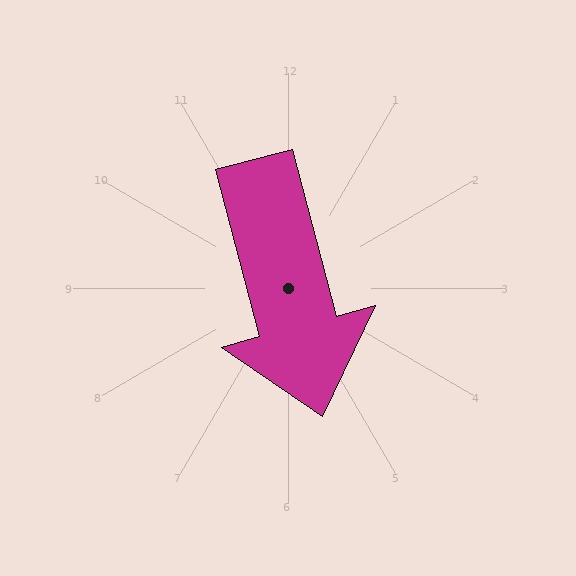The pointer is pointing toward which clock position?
Roughly 6 o'clock.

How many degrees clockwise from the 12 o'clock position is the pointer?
Approximately 165 degrees.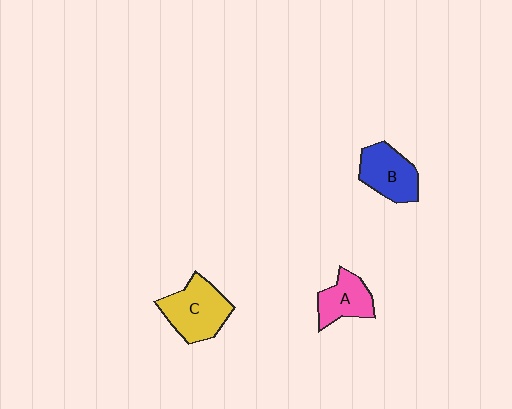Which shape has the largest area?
Shape C (yellow).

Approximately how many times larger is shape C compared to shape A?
Approximately 1.5 times.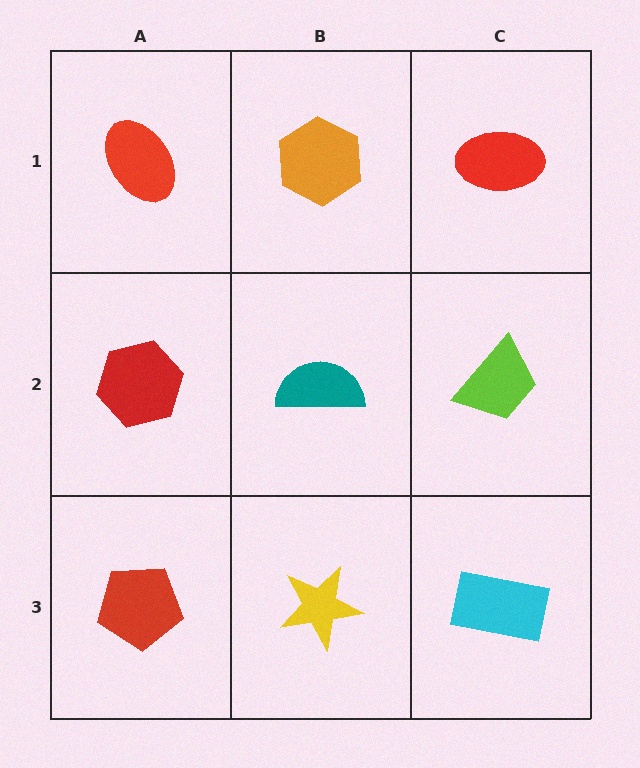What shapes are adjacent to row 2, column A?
A red ellipse (row 1, column A), a red pentagon (row 3, column A), a teal semicircle (row 2, column B).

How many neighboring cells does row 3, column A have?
2.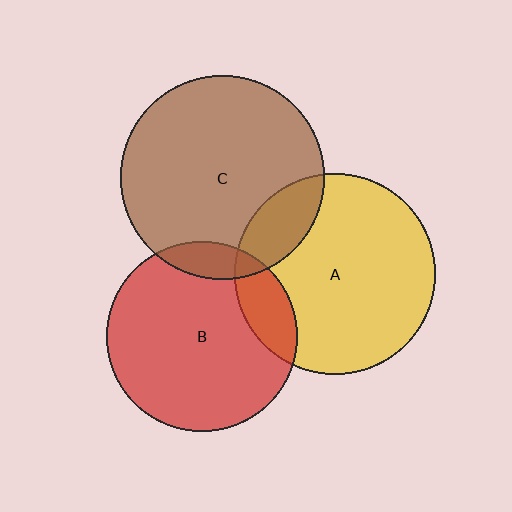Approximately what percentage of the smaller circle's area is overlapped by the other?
Approximately 15%.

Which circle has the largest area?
Circle C (brown).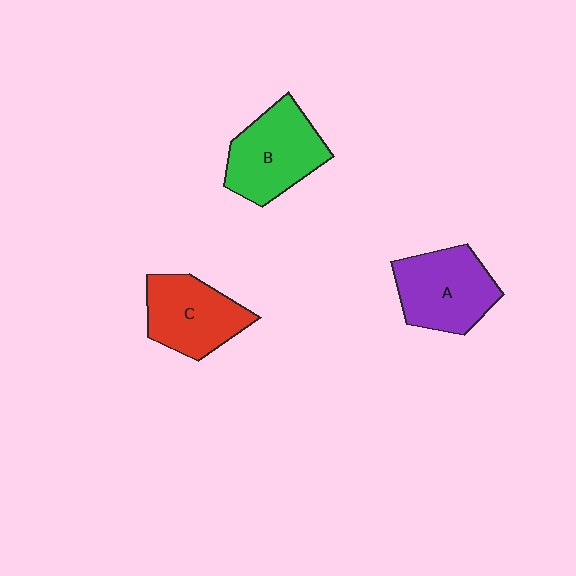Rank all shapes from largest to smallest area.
From largest to smallest: B (green), A (purple), C (red).